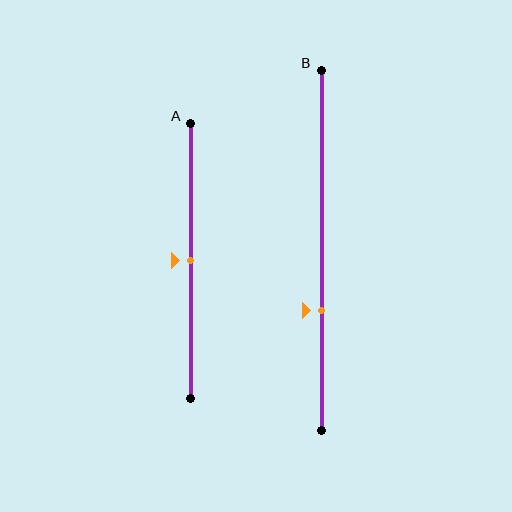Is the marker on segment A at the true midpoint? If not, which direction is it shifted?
Yes, the marker on segment A is at the true midpoint.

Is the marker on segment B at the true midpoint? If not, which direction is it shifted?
No, the marker on segment B is shifted downward by about 17% of the segment length.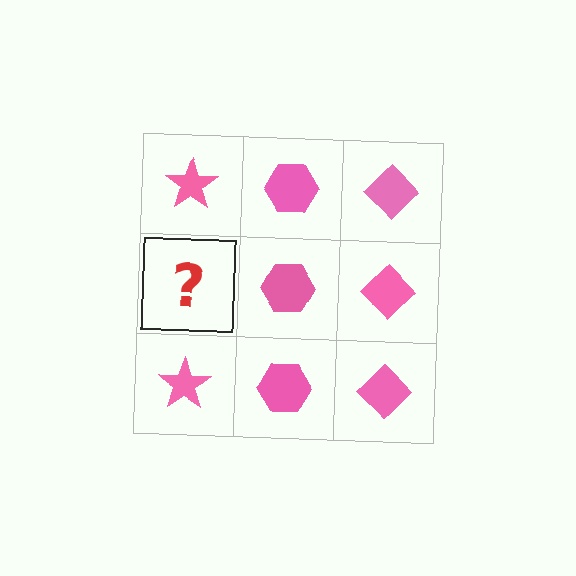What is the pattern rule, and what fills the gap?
The rule is that each column has a consistent shape. The gap should be filled with a pink star.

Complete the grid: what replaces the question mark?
The question mark should be replaced with a pink star.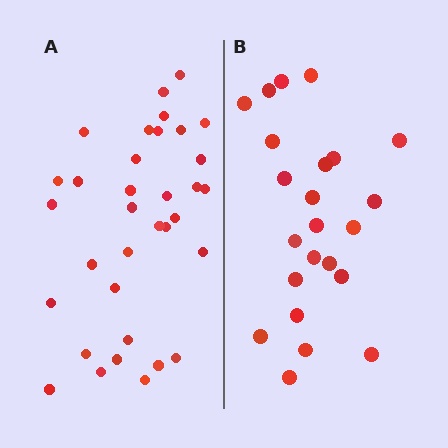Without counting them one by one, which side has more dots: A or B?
Region A (the left region) has more dots.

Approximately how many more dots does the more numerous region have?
Region A has roughly 12 or so more dots than region B.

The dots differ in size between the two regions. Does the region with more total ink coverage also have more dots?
No. Region B has more total ink coverage because its dots are larger, but region A actually contains more individual dots. Total area can be misleading — the number of items is what matters here.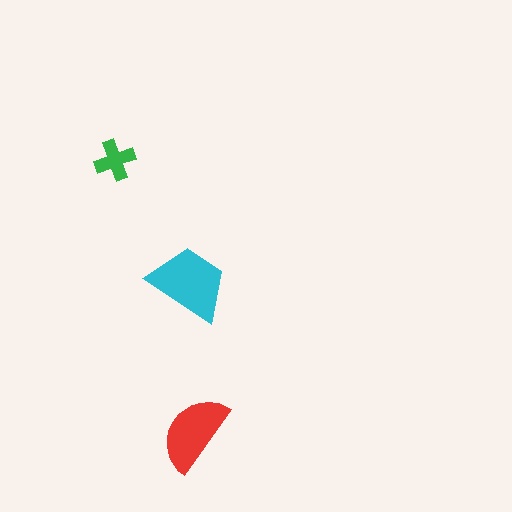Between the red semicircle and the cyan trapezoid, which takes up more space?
The cyan trapezoid.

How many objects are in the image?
There are 3 objects in the image.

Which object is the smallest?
The green cross.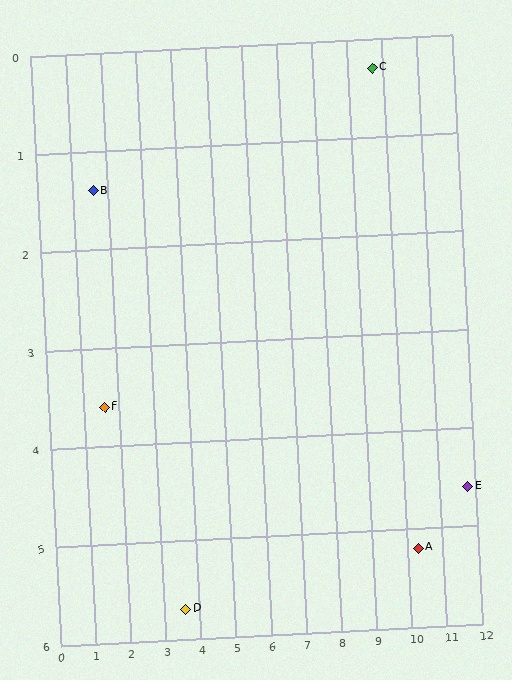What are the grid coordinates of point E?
Point E is at approximately (11.8, 4.6).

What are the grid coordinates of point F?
Point F is at approximately (1.6, 3.6).